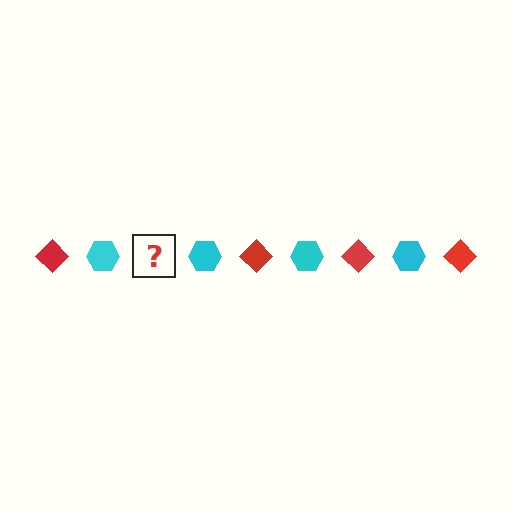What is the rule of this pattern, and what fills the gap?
The rule is that the pattern alternates between red diamond and cyan hexagon. The gap should be filled with a red diamond.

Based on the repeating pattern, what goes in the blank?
The blank should be a red diamond.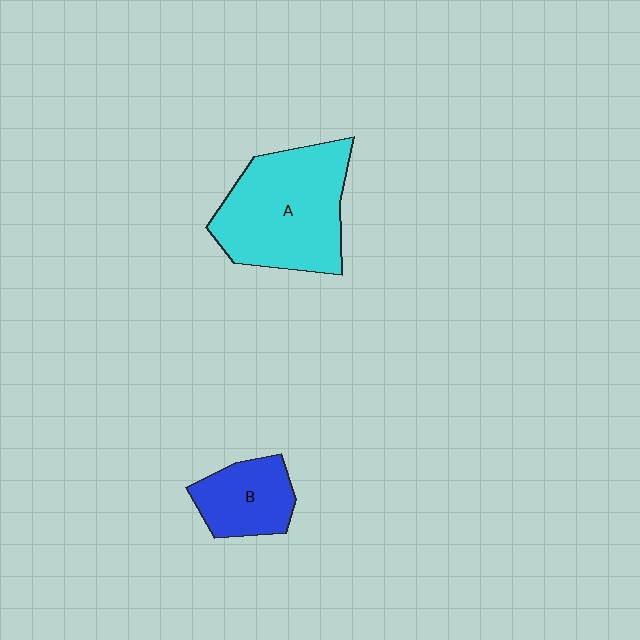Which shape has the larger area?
Shape A (cyan).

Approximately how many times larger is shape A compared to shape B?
Approximately 2.1 times.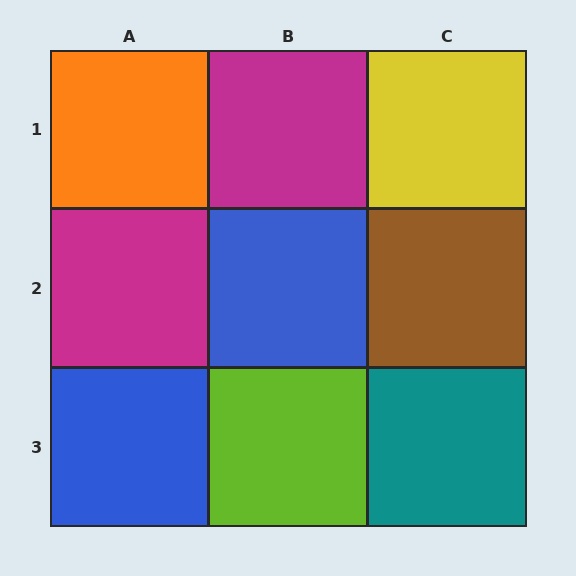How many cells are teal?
1 cell is teal.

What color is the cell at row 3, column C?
Teal.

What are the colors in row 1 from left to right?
Orange, magenta, yellow.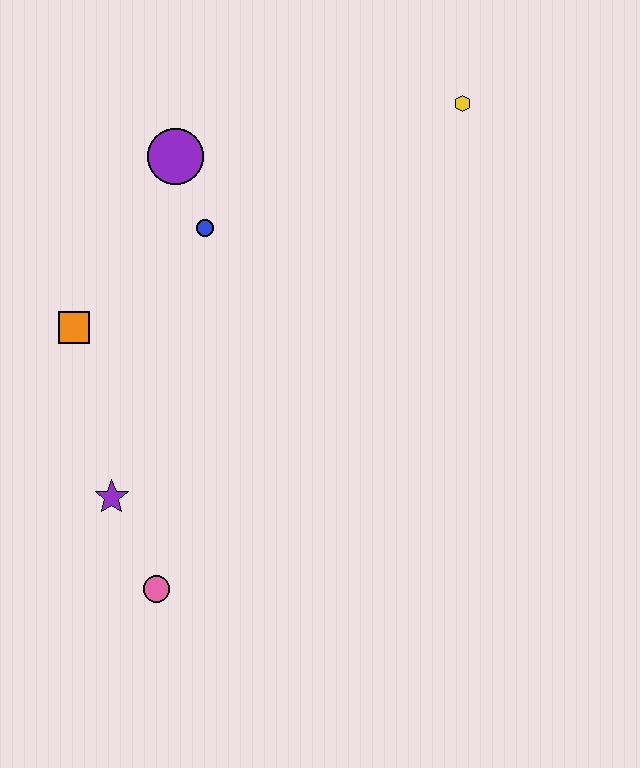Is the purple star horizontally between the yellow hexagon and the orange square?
Yes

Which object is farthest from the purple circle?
The pink circle is farthest from the purple circle.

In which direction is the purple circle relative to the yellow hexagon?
The purple circle is to the left of the yellow hexagon.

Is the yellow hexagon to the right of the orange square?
Yes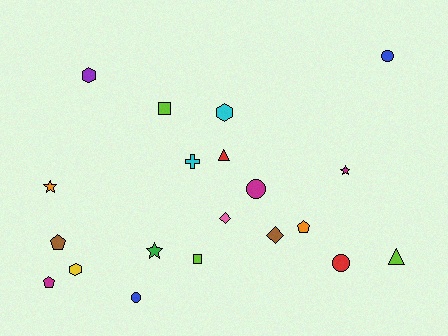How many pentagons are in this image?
There are 3 pentagons.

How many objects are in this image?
There are 20 objects.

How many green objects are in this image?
There is 1 green object.